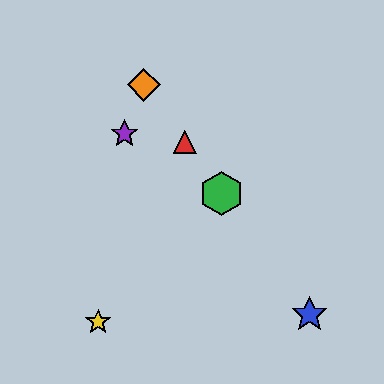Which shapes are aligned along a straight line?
The red triangle, the blue star, the green hexagon, the orange diamond are aligned along a straight line.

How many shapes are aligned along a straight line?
4 shapes (the red triangle, the blue star, the green hexagon, the orange diamond) are aligned along a straight line.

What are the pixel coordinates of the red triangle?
The red triangle is at (185, 142).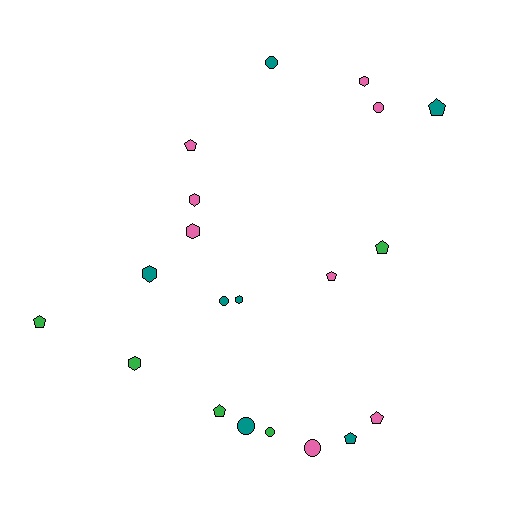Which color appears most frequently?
Pink, with 8 objects.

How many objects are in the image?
There are 20 objects.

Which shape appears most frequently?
Pentagon, with 8 objects.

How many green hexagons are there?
There is 1 green hexagon.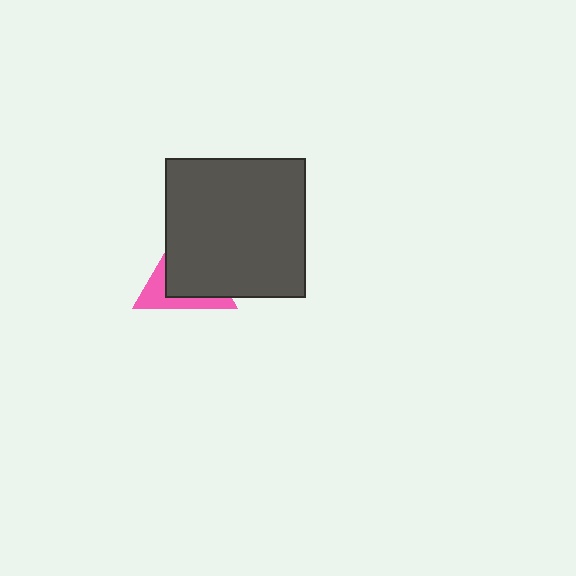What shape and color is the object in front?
The object in front is a dark gray square.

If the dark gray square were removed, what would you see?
You would see the complete pink triangle.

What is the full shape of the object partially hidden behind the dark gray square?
The partially hidden object is a pink triangle.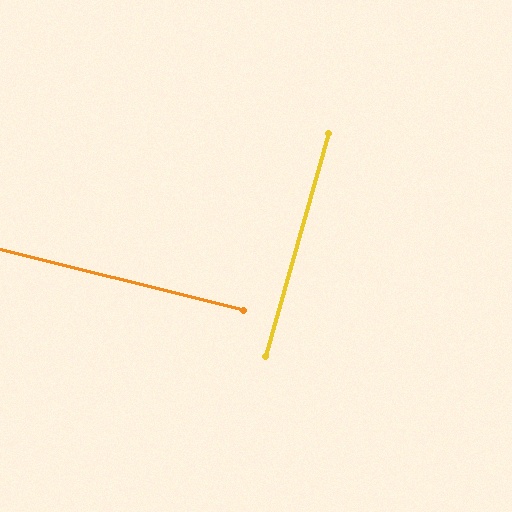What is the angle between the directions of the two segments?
Approximately 88 degrees.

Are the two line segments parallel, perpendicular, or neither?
Perpendicular — they meet at approximately 88°.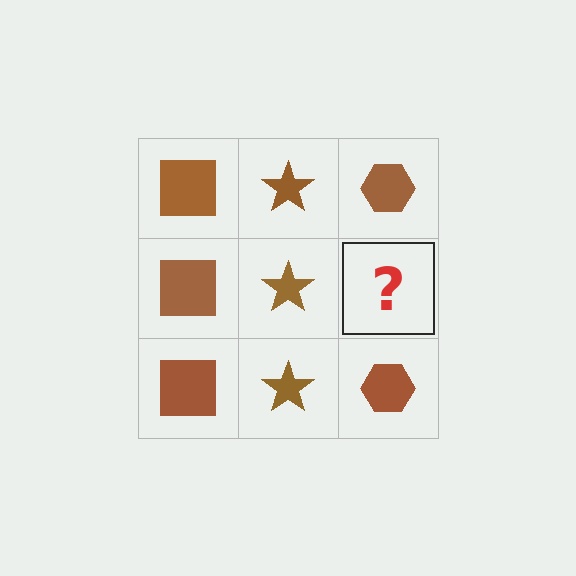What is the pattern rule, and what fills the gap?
The rule is that each column has a consistent shape. The gap should be filled with a brown hexagon.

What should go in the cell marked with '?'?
The missing cell should contain a brown hexagon.